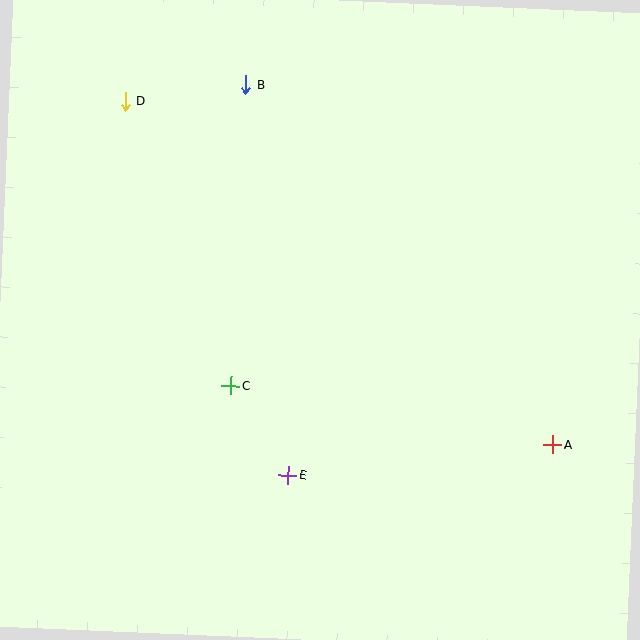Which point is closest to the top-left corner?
Point D is closest to the top-left corner.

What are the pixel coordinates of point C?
Point C is at (231, 386).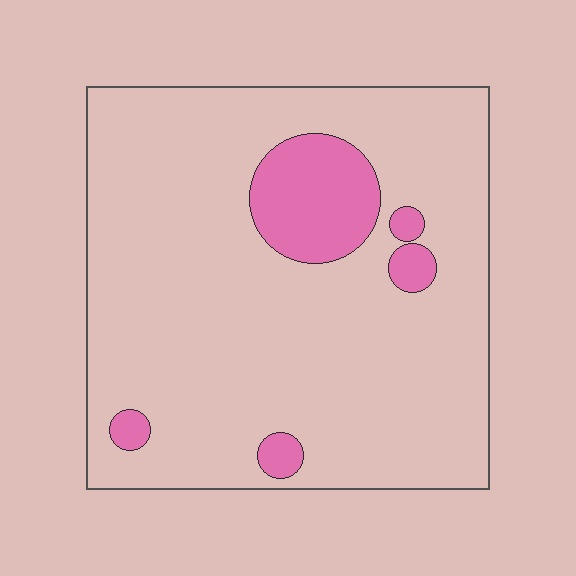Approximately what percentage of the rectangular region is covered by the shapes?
Approximately 10%.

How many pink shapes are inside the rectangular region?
5.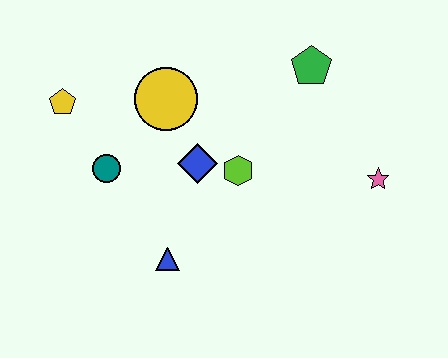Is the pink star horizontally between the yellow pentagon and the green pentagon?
No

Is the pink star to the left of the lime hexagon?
No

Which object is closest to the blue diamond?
The lime hexagon is closest to the blue diamond.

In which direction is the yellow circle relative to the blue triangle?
The yellow circle is above the blue triangle.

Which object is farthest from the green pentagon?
The yellow pentagon is farthest from the green pentagon.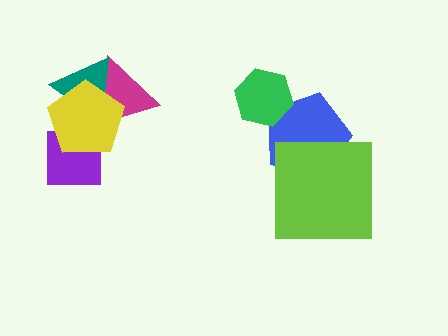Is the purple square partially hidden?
Yes, it is partially covered by another shape.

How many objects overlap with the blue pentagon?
2 objects overlap with the blue pentagon.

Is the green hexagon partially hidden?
No, no other shape covers it.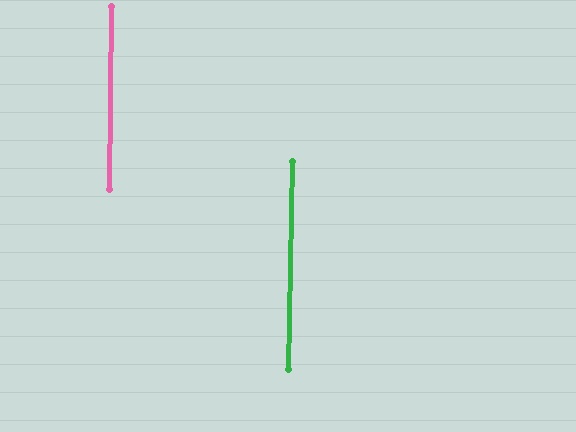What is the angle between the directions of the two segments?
Approximately 0 degrees.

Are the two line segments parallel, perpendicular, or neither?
Parallel — their directions differ by only 0.4°.